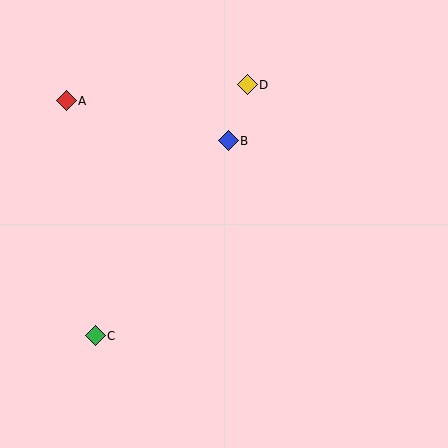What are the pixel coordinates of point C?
Point C is at (95, 336).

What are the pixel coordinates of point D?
Point D is at (247, 85).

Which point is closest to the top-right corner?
Point D is closest to the top-right corner.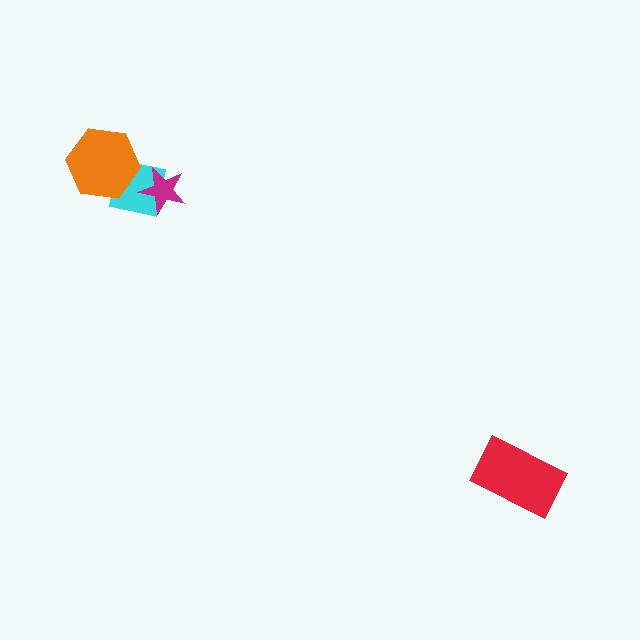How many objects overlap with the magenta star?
1 object overlaps with the magenta star.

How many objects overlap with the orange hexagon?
1 object overlaps with the orange hexagon.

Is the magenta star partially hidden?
No, no other shape covers it.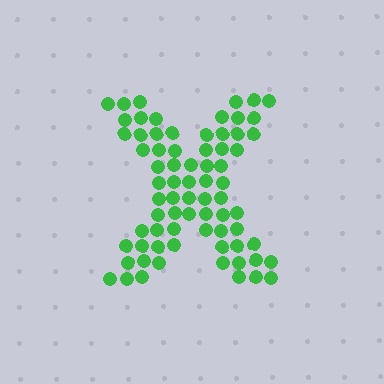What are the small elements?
The small elements are circles.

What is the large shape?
The large shape is the letter X.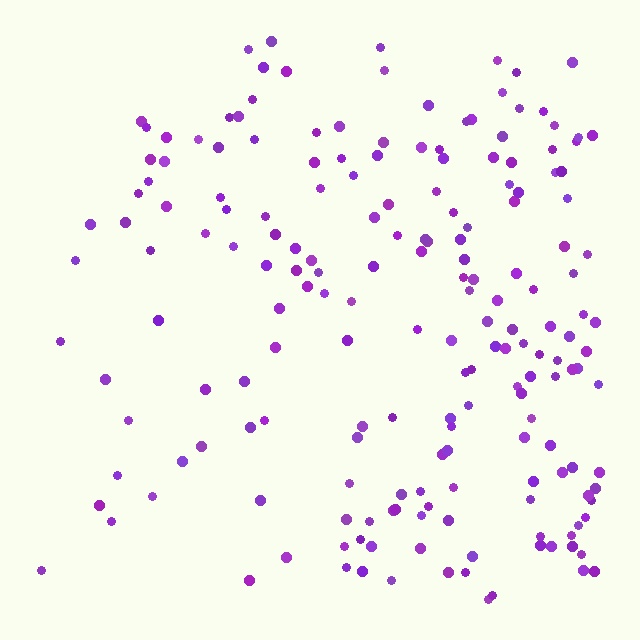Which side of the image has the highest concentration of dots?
The right.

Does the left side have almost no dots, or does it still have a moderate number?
Still a moderate number, just noticeably fewer than the right.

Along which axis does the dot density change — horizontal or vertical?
Horizontal.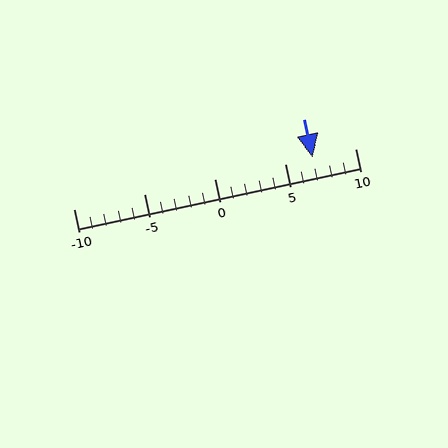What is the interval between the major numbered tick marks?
The major tick marks are spaced 5 units apart.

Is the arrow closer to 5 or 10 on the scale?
The arrow is closer to 5.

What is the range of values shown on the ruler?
The ruler shows values from -10 to 10.